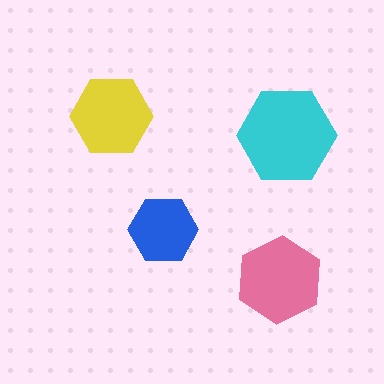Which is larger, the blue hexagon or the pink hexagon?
The pink one.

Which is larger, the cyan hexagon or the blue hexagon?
The cyan one.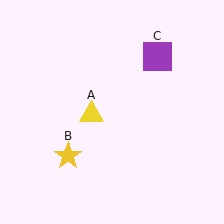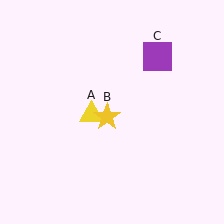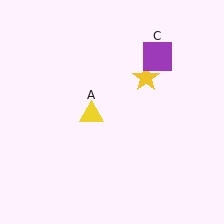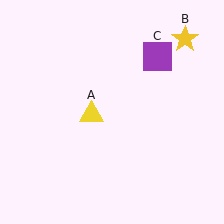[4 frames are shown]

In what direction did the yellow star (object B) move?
The yellow star (object B) moved up and to the right.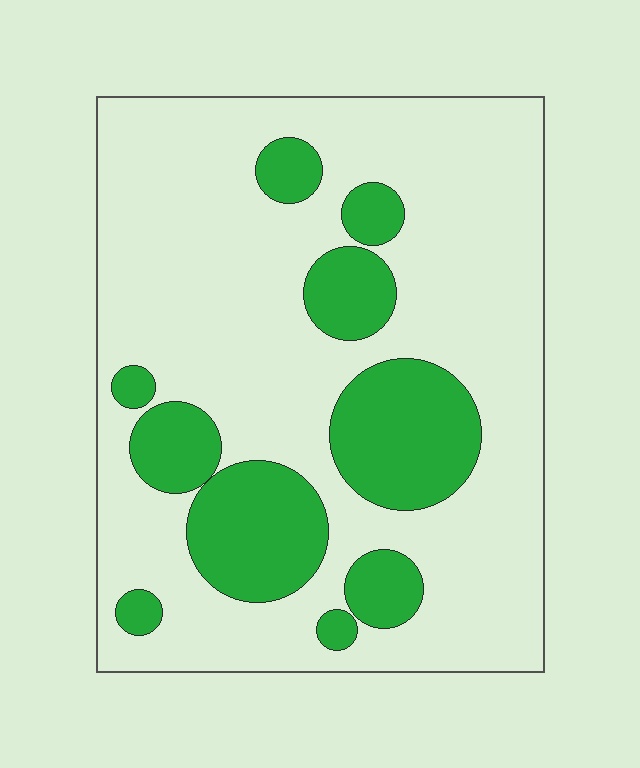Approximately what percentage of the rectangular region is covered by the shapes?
Approximately 25%.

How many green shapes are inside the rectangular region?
10.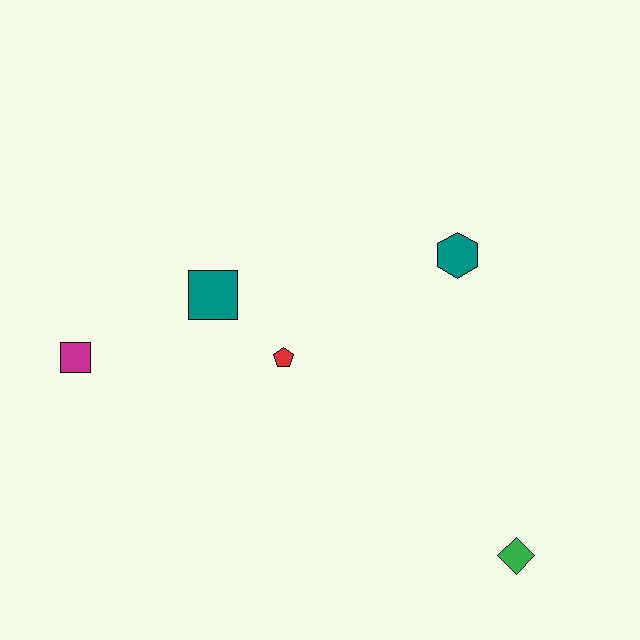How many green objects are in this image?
There is 1 green object.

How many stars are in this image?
There are no stars.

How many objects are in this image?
There are 5 objects.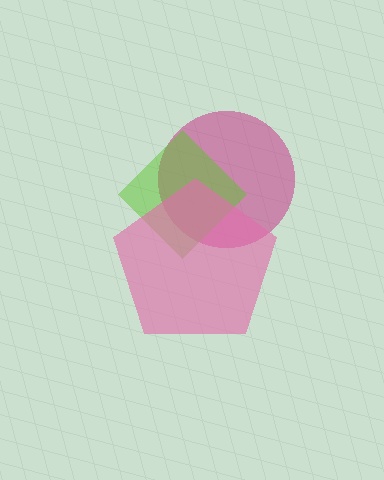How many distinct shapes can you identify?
There are 3 distinct shapes: a magenta circle, a lime diamond, a pink pentagon.